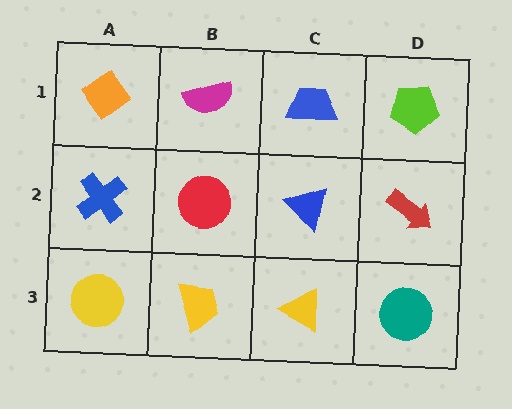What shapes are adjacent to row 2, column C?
A blue trapezoid (row 1, column C), a yellow triangle (row 3, column C), a red circle (row 2, column B), a red arrow (row 2, column D).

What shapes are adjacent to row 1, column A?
A blue cross (row 2, column A), a magenta semicircle (row 1, column B).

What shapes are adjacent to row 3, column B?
A red circle (row 2, column B), a yellow circle (row 3, column A), a yellow triangle (row 3, column C).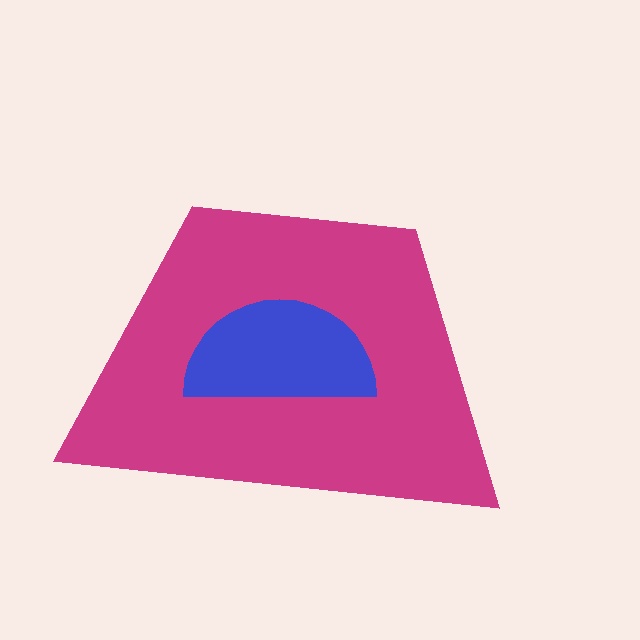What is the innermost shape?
The blue semicircle.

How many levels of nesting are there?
2.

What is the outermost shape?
The magenta trapezoid.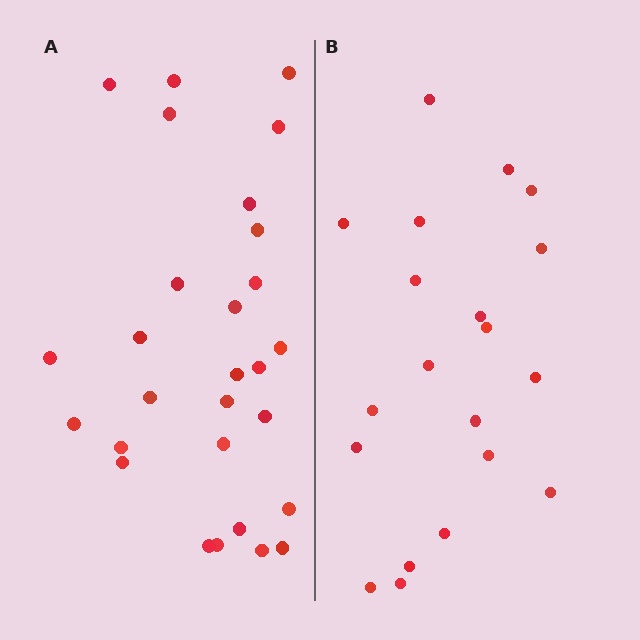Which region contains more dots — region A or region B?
Region A (the left region) has more dots.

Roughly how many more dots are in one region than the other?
Region A has roughly 8 or so more dots than region B.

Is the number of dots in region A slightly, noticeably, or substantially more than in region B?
Region A has noticeably more, but not dramatically so. The ratio is roughly 1.4 to 1.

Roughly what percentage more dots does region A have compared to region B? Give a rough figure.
About 40% more.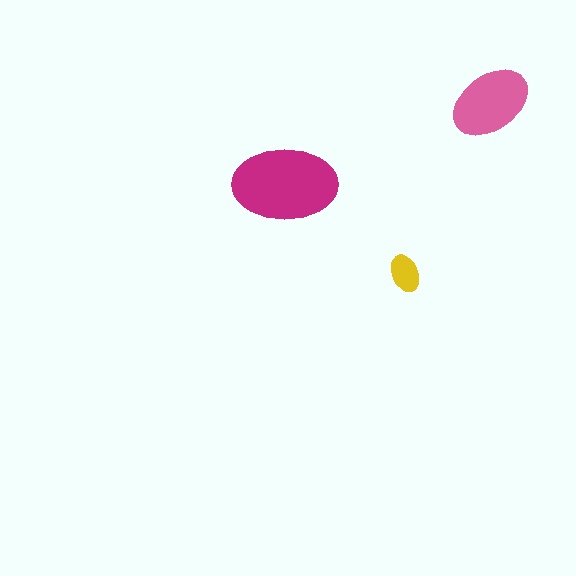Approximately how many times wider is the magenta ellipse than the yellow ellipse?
About 3 times wider.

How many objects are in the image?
There are 3 objects in the image.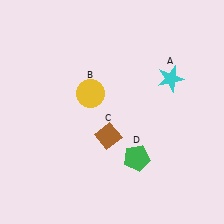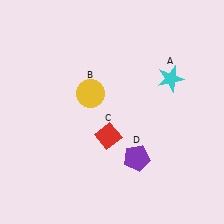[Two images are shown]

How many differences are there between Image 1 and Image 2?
There are 2 differences between the two images.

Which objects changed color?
C changed from brown to red. D changed from green to purple.